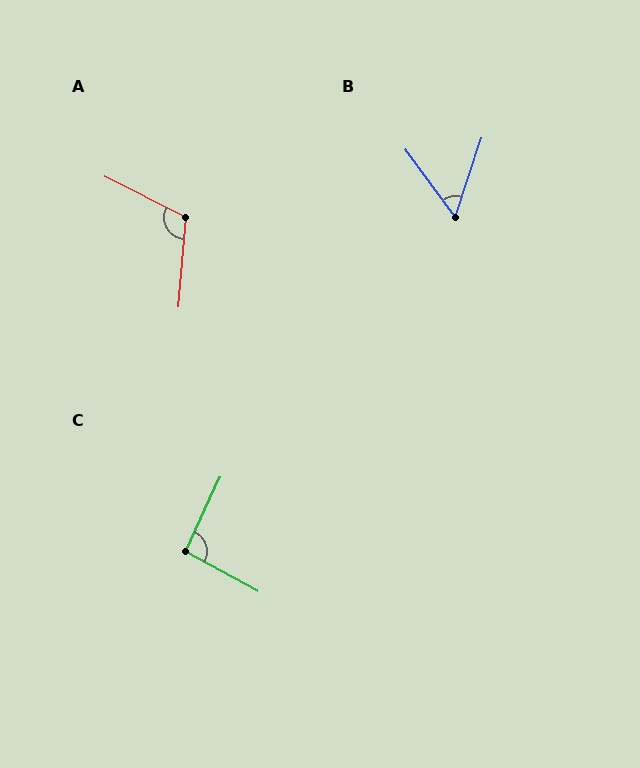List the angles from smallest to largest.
B (55°), C (93°), A (112°).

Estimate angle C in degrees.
Approximately 93 degrees.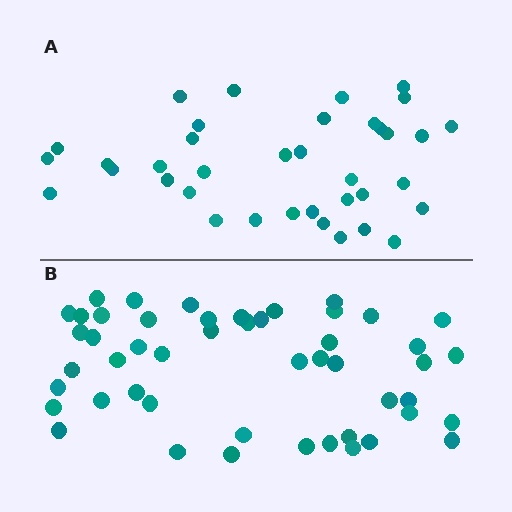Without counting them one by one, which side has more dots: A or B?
Region B (the bottom region) has more dots.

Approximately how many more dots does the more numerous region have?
Region B has roughly 12 or so more dots than region A.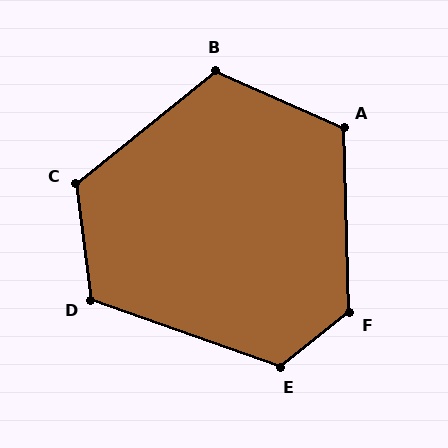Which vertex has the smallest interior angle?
A, at approximately 116 degrees.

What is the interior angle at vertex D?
Approximately 117 degrees (obtuse).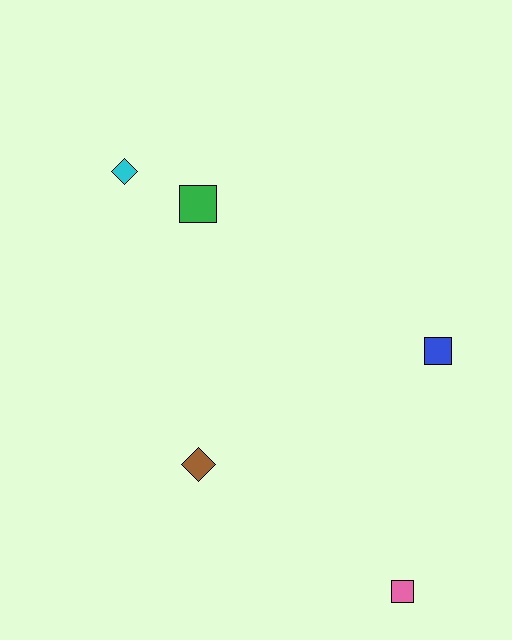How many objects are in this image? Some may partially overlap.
There are 5 objects.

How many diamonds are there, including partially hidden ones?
There are 2 diamonds.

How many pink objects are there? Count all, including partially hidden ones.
There is 1 pink object.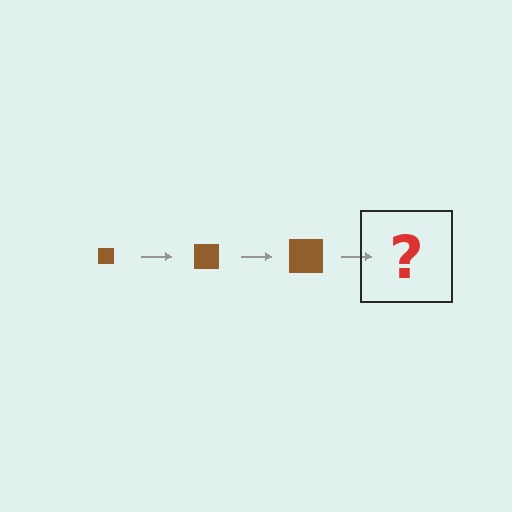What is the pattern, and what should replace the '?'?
The pattern is that the square gets progressively larger each step. The '?' should be a brown square, larger than the previous one.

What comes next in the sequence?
The next element should be a brown square, larger than the previous one.